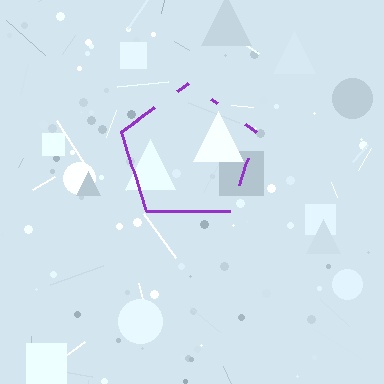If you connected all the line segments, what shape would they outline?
They would outline a pentagon.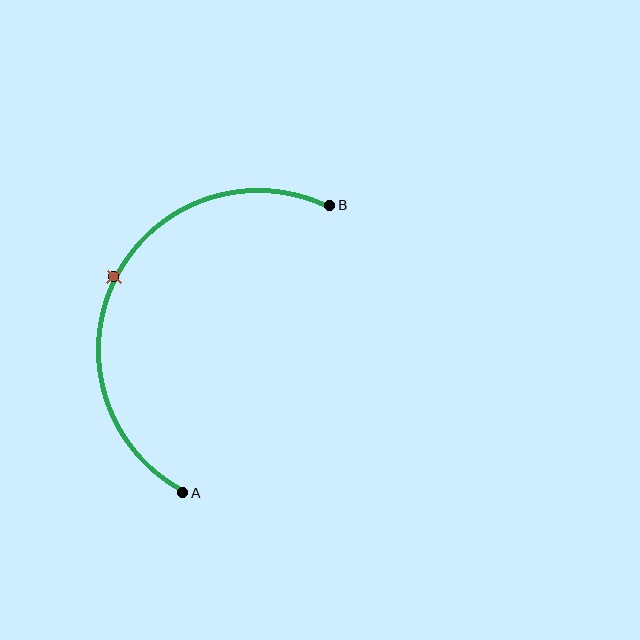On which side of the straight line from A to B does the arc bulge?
The arc bulges to the left of the straight line connecting A and B.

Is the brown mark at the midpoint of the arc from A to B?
Yes. The brown mark lies on the arc at equal arc-length from both A and B — it is the arc midpoint.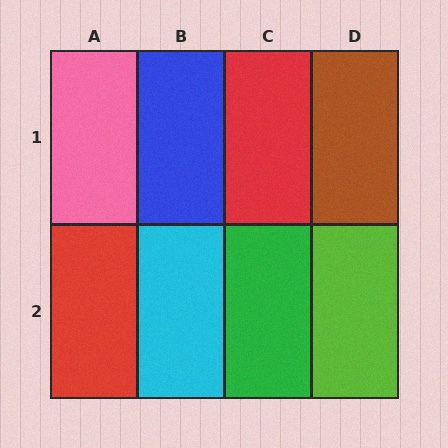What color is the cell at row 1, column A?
Pink.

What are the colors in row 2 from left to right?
Red, cyan, green, lime.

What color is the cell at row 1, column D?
Brown.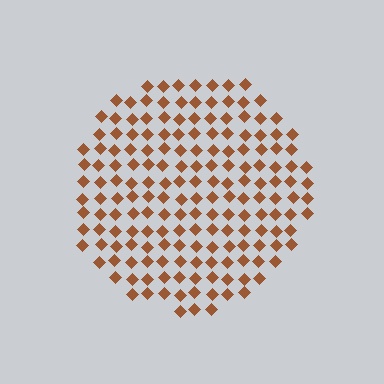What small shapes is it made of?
It is made of small diamonds.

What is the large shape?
The large shape is a circle.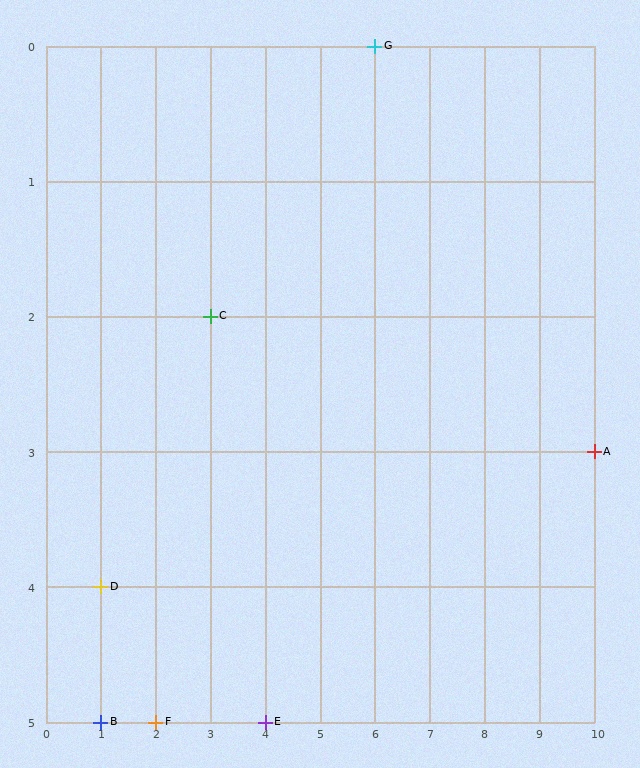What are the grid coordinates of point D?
Point D is at grid coordinates (1, 4).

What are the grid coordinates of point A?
Point A is at grid coordinates (10, 3).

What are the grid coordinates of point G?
Point G is at grid coordinates (6, 0).